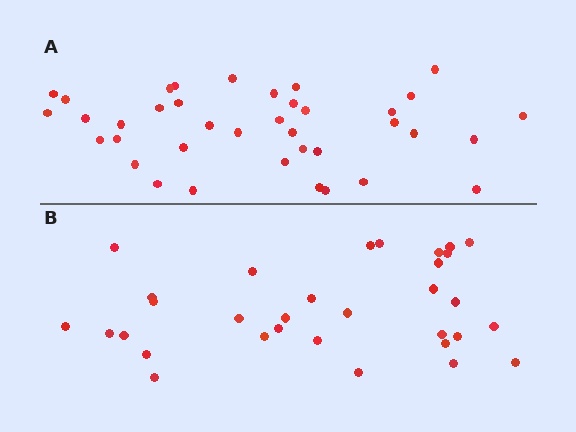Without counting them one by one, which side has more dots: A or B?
Region A (the top region) has more dots.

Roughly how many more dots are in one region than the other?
Region A has about 6 more dots than region B.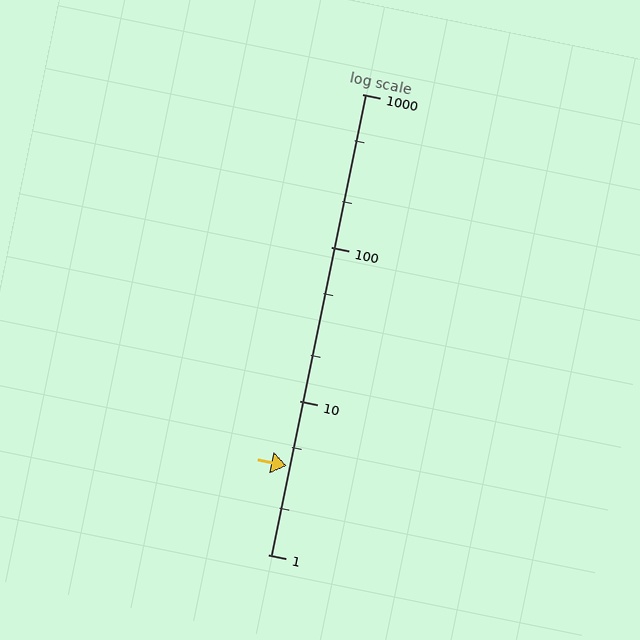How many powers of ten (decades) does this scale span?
The scale spans 3 decades, from 1 to 1000.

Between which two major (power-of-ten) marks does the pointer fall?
The pointer is between 1 and 10.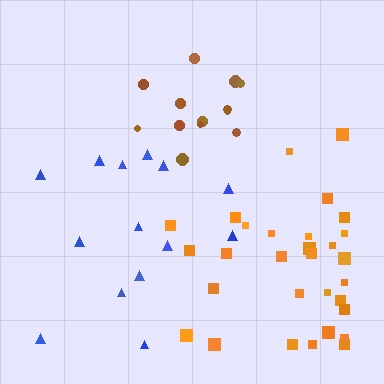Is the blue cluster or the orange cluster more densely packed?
Orange.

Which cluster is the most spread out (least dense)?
Blue.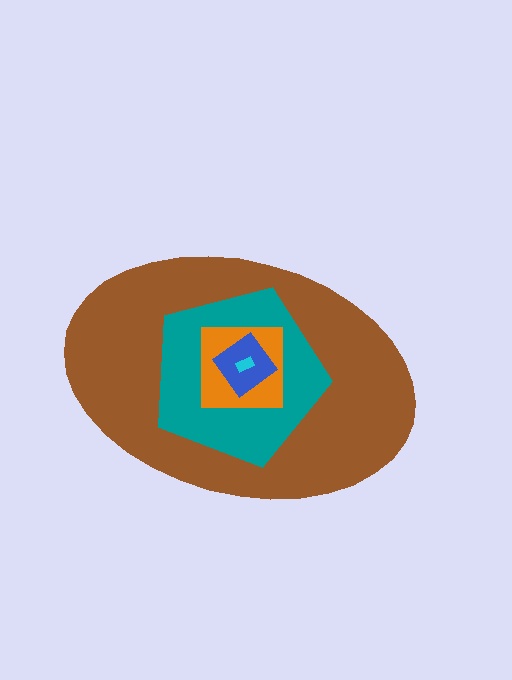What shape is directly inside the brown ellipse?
The teal pentagon.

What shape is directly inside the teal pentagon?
The orange square.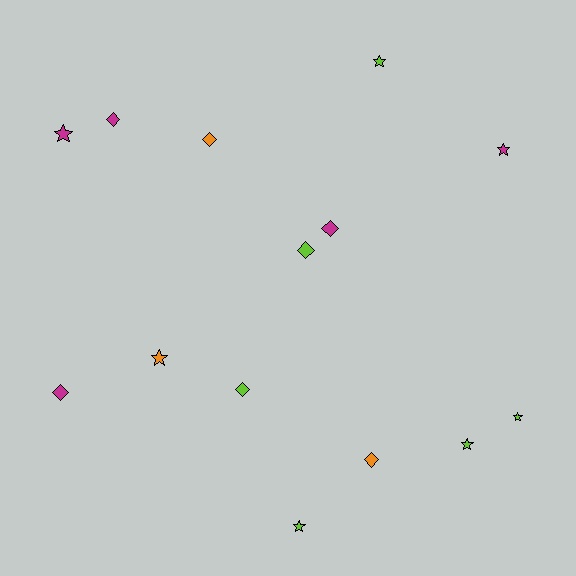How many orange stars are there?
There is 1 orange star.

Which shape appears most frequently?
Star, with 7 objects.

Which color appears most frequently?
Lime, with 6 objects.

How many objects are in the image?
There are 14 objects.